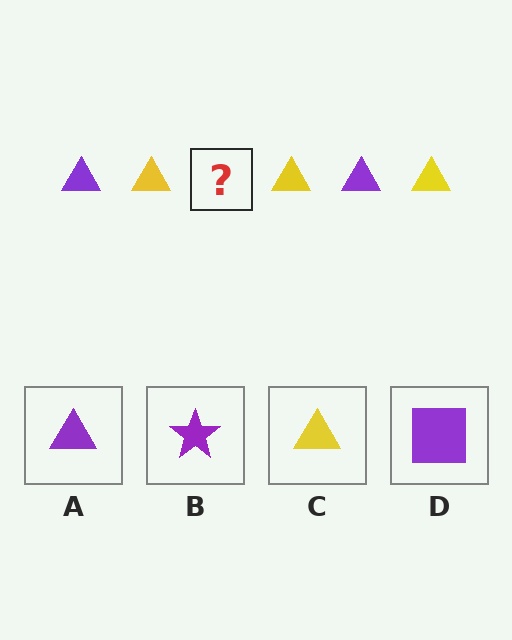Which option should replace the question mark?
Option A.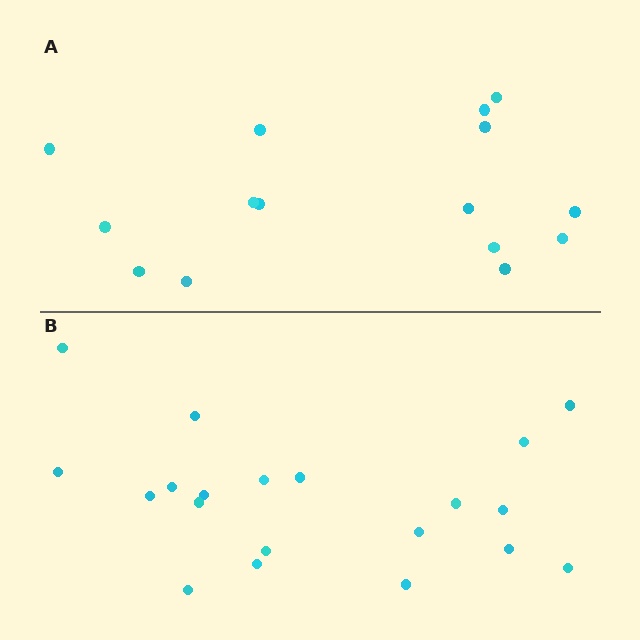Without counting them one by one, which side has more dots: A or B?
Region B (the bottom region) has more dots.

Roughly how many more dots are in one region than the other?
Region B has about 5 more dots than region A.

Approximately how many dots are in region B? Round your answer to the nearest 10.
About 20 dots.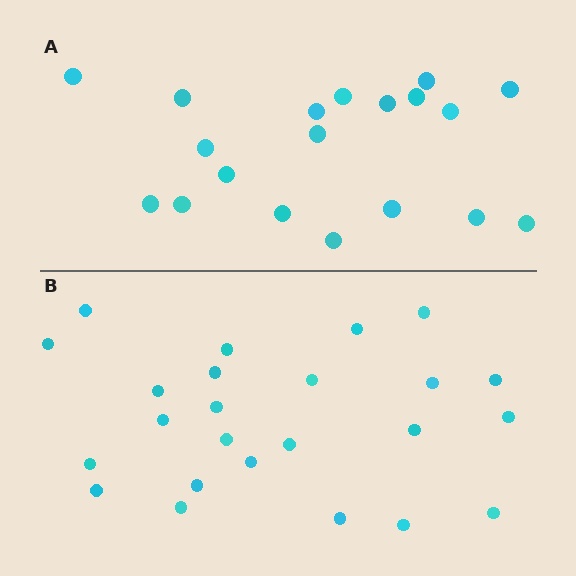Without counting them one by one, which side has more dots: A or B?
Region B (the bottom region) has more dots.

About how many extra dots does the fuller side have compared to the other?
Region B has about 5 more dots than region A.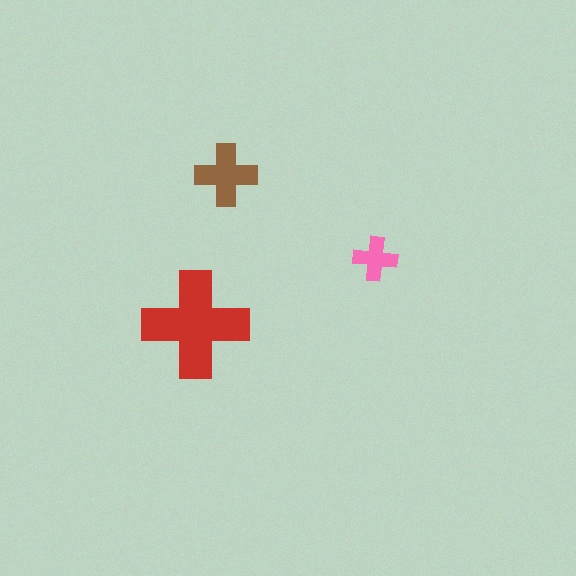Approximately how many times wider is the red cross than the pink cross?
About 2.5 times wider.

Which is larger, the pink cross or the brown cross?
The brown one.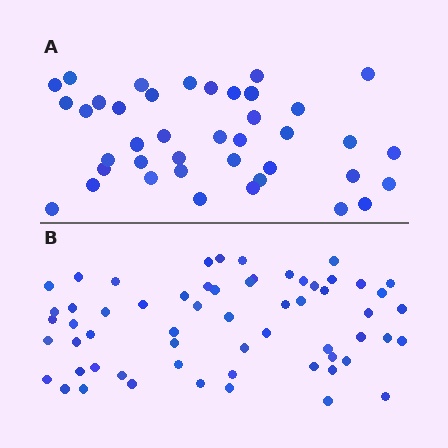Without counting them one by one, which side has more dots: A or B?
Region B (the bottom region) has more dots.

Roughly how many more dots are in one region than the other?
Region B has approximately 20 more dots than region A.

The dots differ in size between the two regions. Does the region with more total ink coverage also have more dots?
No. Region A has more total ink coverage because its dots are larger, but region B actually contains more individual dots. Total area can be misleading — the number of items is what matters here.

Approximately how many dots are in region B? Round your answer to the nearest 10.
About 60 dots.